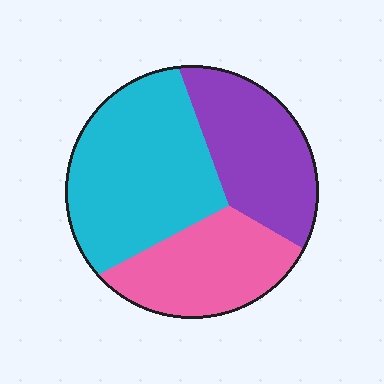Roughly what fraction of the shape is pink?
Pink takes up about one quarter (1/4) of the shape.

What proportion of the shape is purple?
Purple covers 29% of the shape.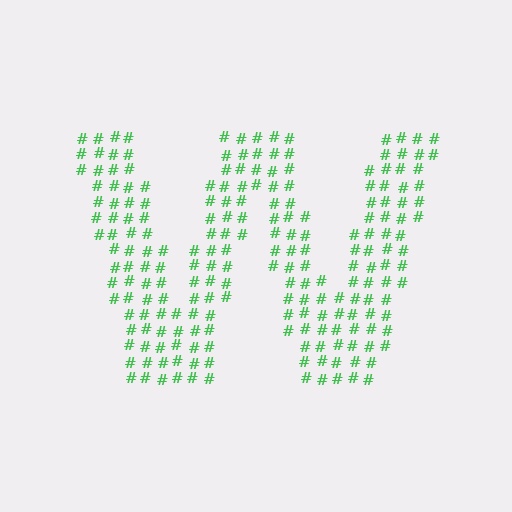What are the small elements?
The small elements are hash symbols.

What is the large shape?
The large shape is the letter W.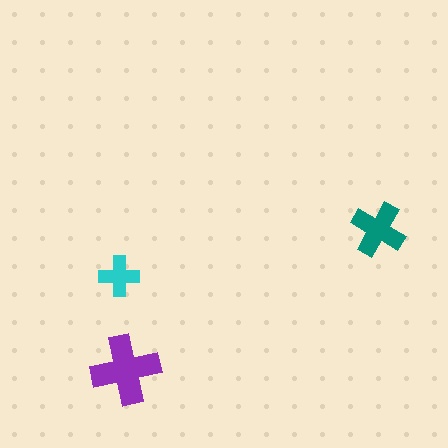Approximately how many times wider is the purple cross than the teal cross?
About 1.5 times wider.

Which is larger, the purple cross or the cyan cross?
The purple one.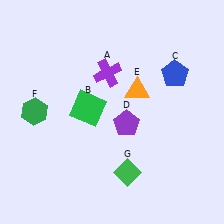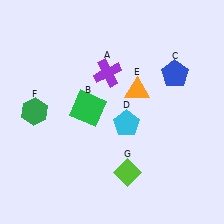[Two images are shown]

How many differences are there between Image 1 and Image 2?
There are 2 differences between the two images.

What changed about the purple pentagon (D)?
In Image 1, D is purple. In Image 2, it changed to cyan.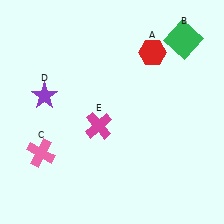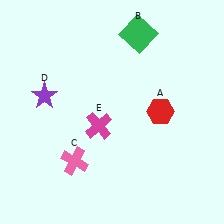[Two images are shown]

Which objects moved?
The objects that moved are: the red hexagon (A), the green square (B), the pink cross (C).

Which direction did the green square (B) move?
The green square (B) moved left.